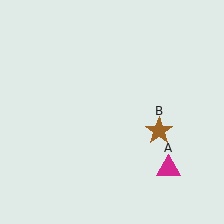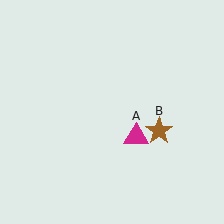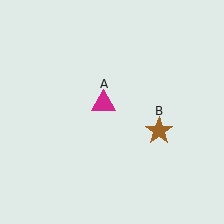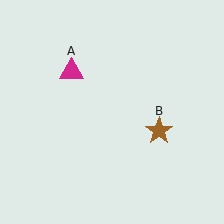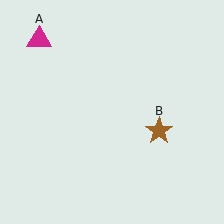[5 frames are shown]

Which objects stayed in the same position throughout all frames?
Brown star (object B) remained stationary.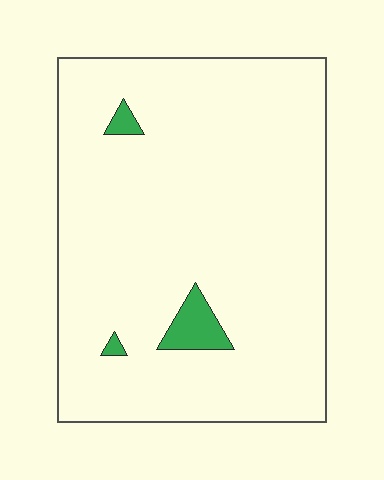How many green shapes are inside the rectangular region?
3.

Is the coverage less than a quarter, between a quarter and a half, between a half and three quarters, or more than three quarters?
Less than a quarter.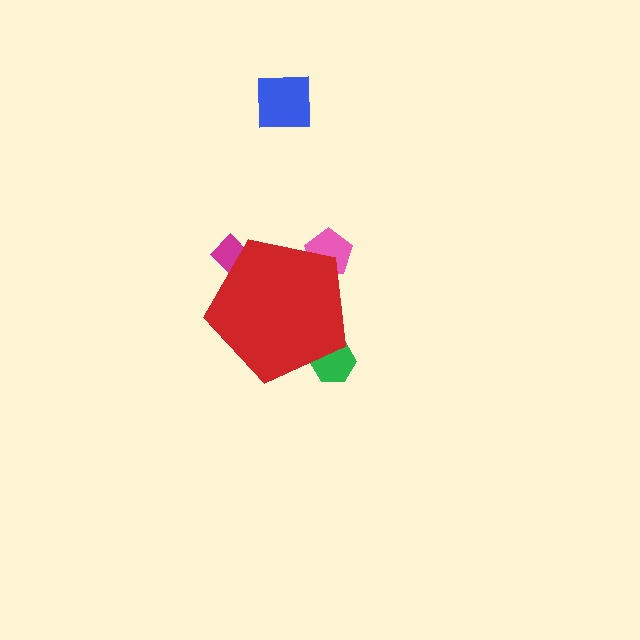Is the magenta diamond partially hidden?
Yes, the magenta diamond is partially hidden behind the red pentagon.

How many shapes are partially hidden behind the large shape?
3 shapes are partially hidden.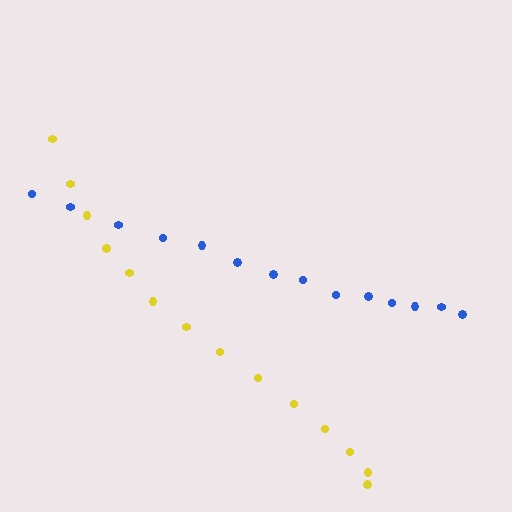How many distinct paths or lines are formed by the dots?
There are 2 distinct paths.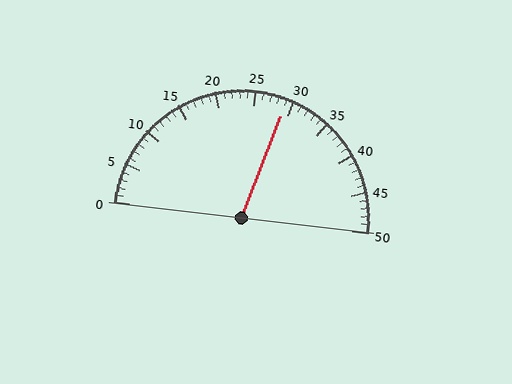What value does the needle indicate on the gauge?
The needle indicates approximately 29.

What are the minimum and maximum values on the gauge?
The gauge ranges from 0 to 50.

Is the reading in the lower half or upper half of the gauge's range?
The reading is in the upper half of the range (0 to 50).